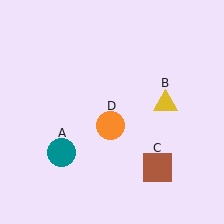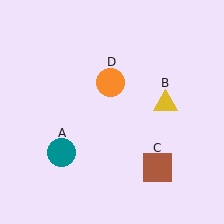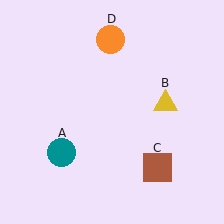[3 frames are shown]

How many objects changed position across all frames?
1 object changed position: orange circle (object D).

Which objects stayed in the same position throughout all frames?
Teal circle (object A) and yellow triangle (object B) and brown square (object C) remained stationary.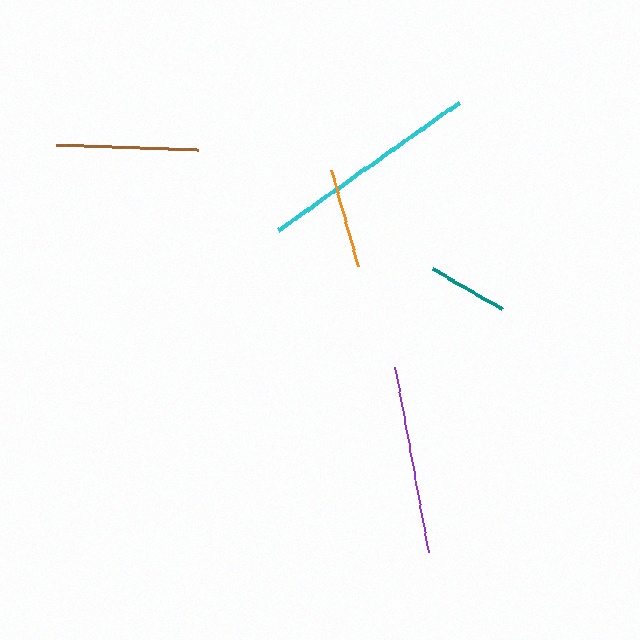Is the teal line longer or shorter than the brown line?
The brown line is longer than the teal line.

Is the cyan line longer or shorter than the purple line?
The cyan line is longer than the purple line.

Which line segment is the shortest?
The teal line is the shortest at approximately 80 pixels.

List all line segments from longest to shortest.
From longest to shortest: cyan, purple, brown, orange, teal.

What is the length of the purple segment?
The purple segment is approximately 189 pixels long.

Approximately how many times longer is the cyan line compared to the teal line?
The cyan line is approximately 2.8 times the length of the teal line.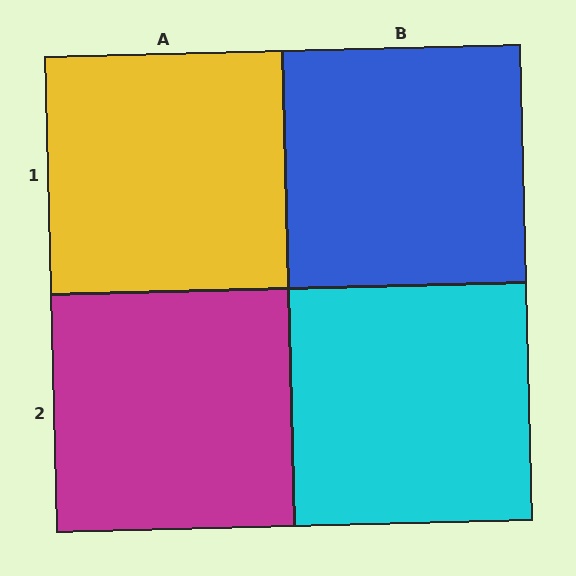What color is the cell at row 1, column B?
Blue.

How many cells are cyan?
1 cell is cyan.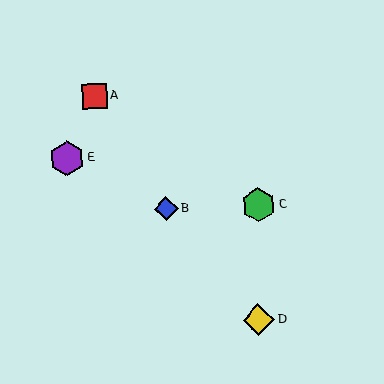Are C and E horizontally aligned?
No, C is at y≈205 and E is at y≈159.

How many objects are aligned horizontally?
2 objects (B, C) are aligned horizontally.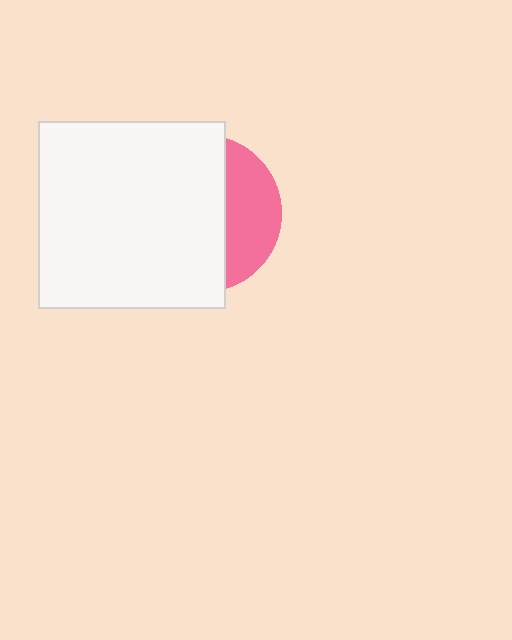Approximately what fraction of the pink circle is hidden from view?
Roughly 67% of the pink circle is hidden behind the white square.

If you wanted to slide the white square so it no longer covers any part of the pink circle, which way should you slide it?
Slide it left — that is the most direct way to separate the two shapes.